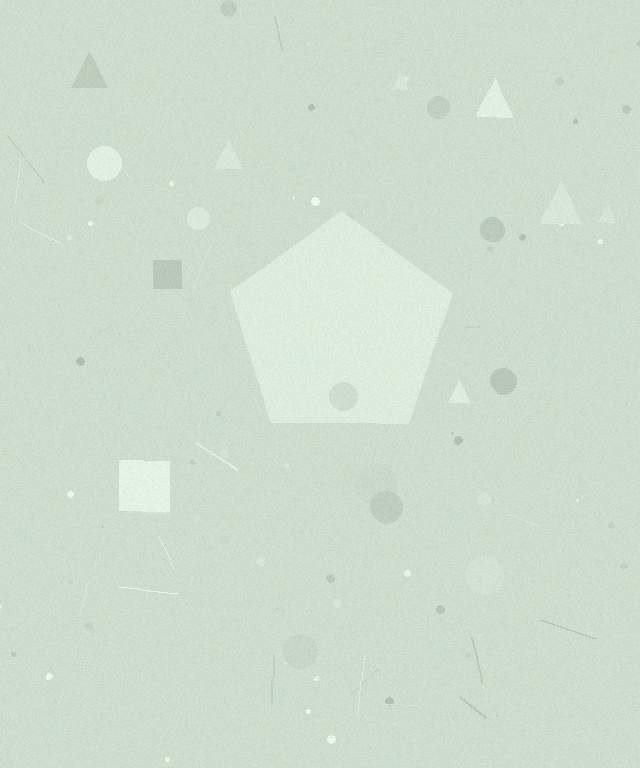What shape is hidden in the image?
A pentagon is hidden in the image.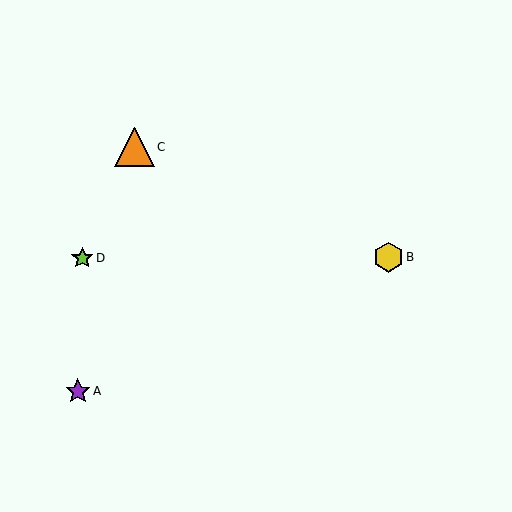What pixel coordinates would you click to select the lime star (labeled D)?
Click at (82, 258) to select the lime star D.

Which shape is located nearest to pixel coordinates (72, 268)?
The lime star (labeled D) at (82, 258) is nearest to that location.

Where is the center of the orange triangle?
The center of the orange triangle is at (134, 147).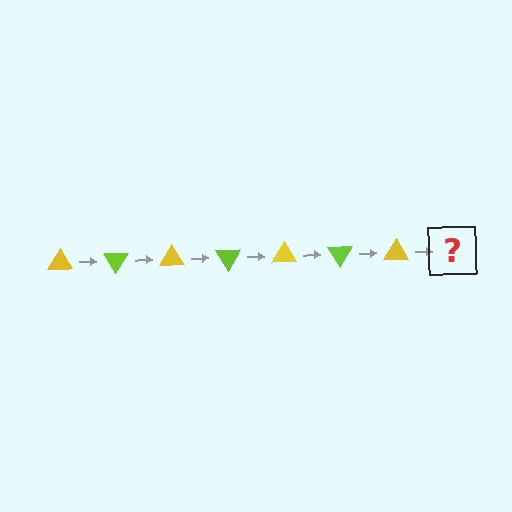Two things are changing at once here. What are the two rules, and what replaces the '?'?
The two rules are that it rotates 60 degrees each step and the color cycles through yellow and lime. The '?' should be a lime triangle, rotated 420 degrees from the start.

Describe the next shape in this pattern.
It should be a lime triangle, rotated 420 degrees from the start.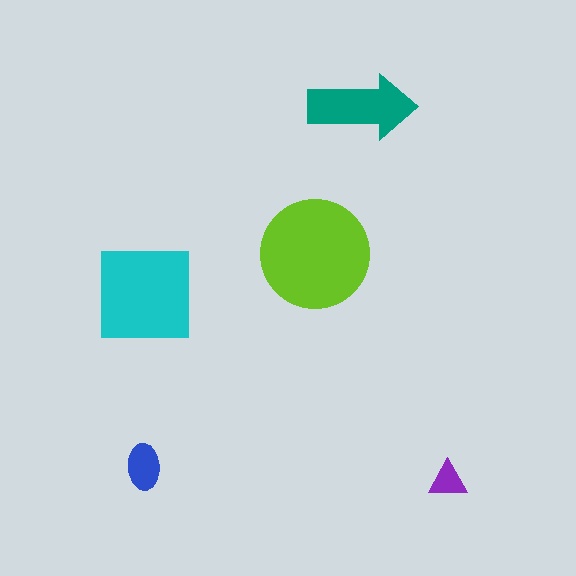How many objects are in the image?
There are 5 objects in the image.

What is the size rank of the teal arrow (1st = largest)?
3rd.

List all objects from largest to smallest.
The lime circle, the cyan square, the teal arrow, the blue ellipse, the purple triangle.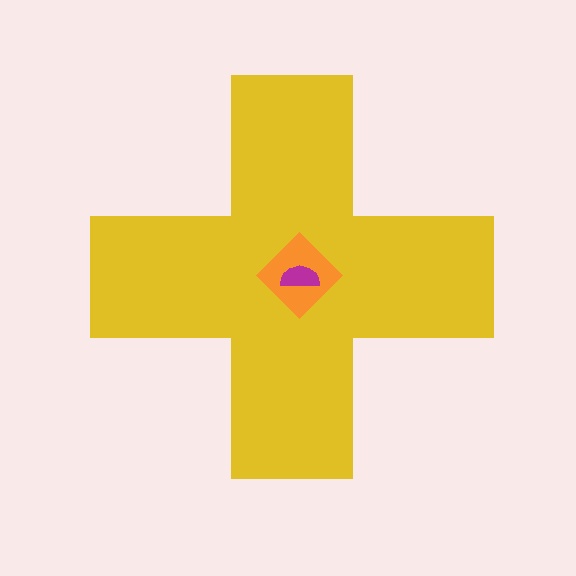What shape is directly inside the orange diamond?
The magenta semicircle.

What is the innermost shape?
The magenta semicircle.